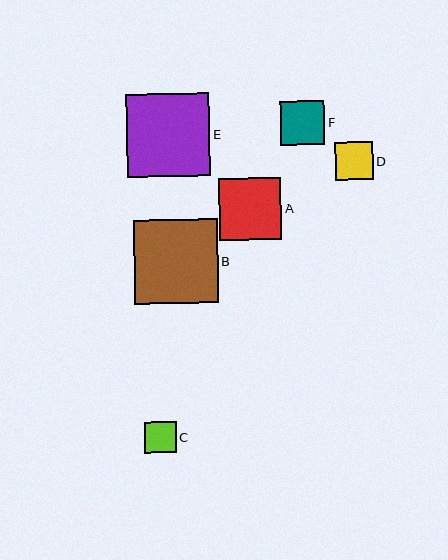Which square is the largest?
Square B is the largest with a size of approximately 84 pixels.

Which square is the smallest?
Square C is the smallest with a size of approximately 32 pixels.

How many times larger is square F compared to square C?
Square F is approximately 1.4 times the size of square C.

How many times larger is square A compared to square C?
Square A is approximately 2.0 times the size of square C.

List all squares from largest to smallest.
From largest to smallest: B, E, A, F, D, C.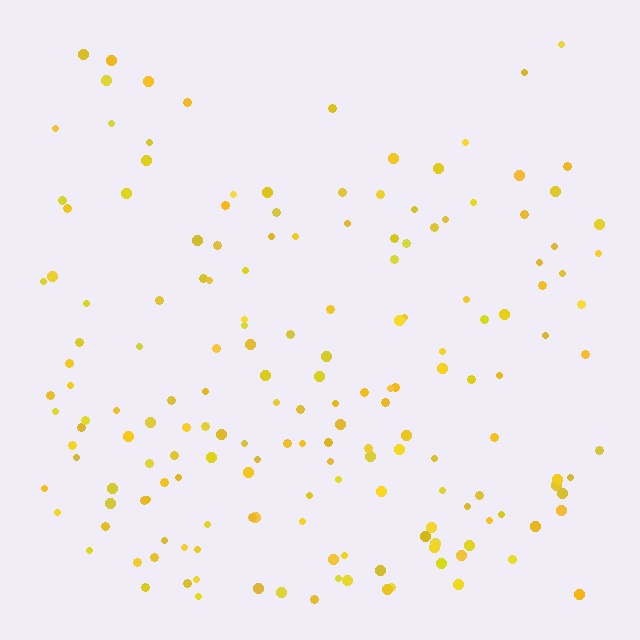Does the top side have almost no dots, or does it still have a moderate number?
Still a moderate number, just noticeably fewer than the bottom.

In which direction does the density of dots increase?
From top to bottom, with the bottom side densest.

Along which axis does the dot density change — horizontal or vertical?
Vertical.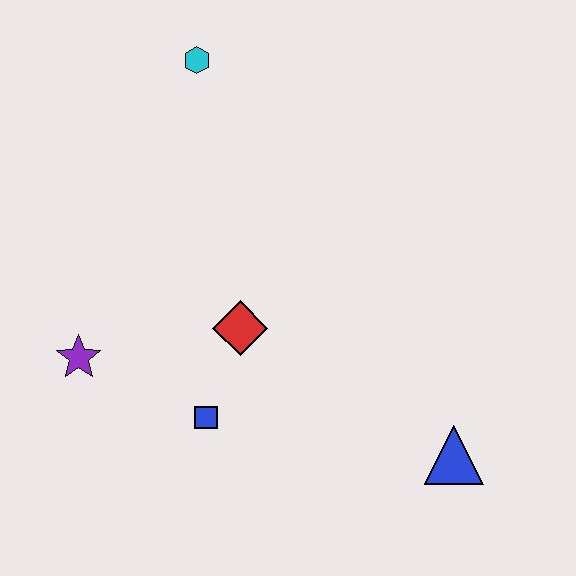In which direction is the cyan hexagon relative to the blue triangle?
The cyan hexagon is above the blue triangle.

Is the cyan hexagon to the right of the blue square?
No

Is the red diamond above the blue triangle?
Yes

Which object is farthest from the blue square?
The cyan hexagon is farthest from the blue square.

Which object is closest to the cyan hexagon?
The red diamond is closest to the cyan hexagon.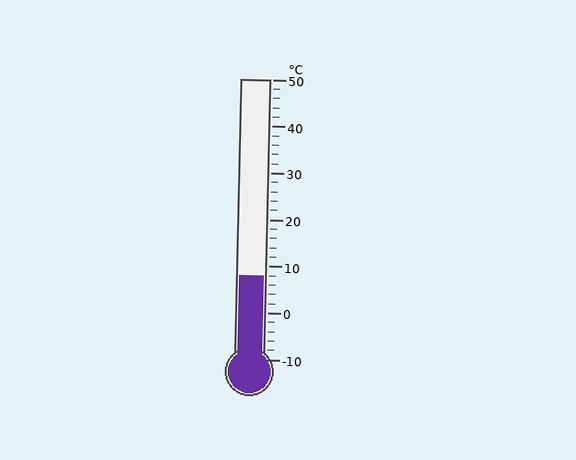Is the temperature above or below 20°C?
The temperature is below 20°C.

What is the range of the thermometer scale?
The thermometer scale ranges from -10°C to 50°C.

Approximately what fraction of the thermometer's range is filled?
The thermometer is filled to approximately 30% of its range.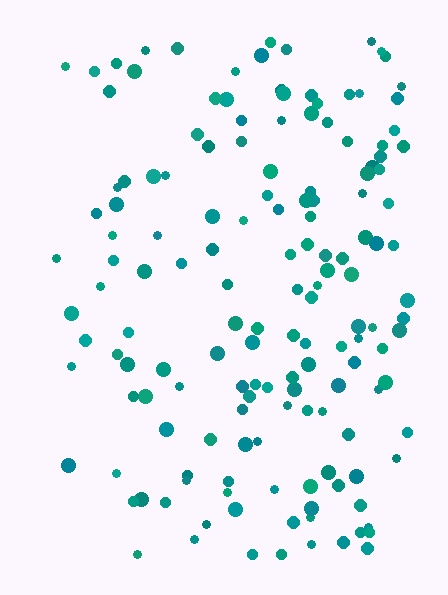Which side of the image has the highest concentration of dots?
The right.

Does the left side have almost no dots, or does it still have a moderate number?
Still a moderate number, just noticeably fewer than the right.